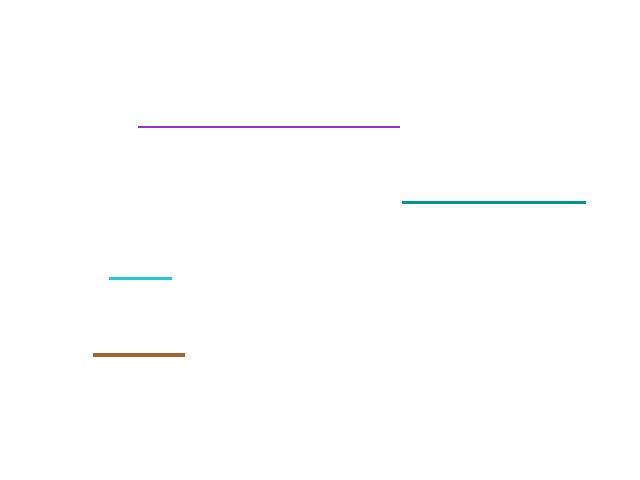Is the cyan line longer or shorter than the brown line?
The brown line is longer than the cyan line.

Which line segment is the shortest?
The cyan line is the shortest at approximately 62 pixels.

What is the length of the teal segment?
The teal segment is approximately 183 pixels long.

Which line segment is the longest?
The purple line is the longest at approximately 261 pixels.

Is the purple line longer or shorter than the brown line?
The purple line is longer than the brown line.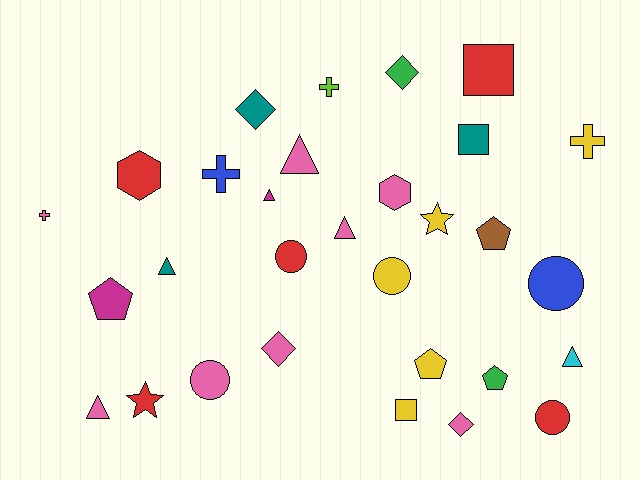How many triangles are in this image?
There are 6 triangles.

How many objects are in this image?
There are 30 objects.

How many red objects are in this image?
There are 5 red objects.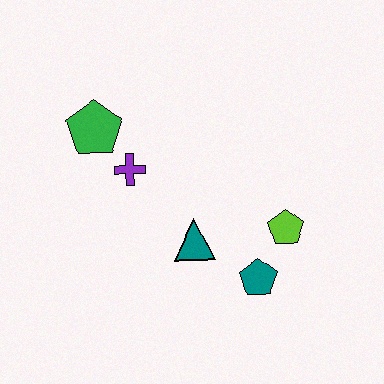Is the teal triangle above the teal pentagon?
Yes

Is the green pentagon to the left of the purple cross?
Yes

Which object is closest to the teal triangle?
The teal pentagon is closest to the teal triangle.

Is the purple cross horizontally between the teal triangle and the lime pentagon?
No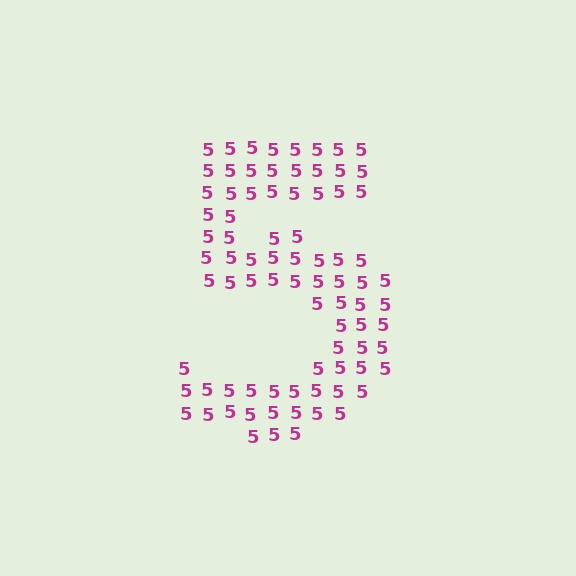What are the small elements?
The small elements are digit 5's.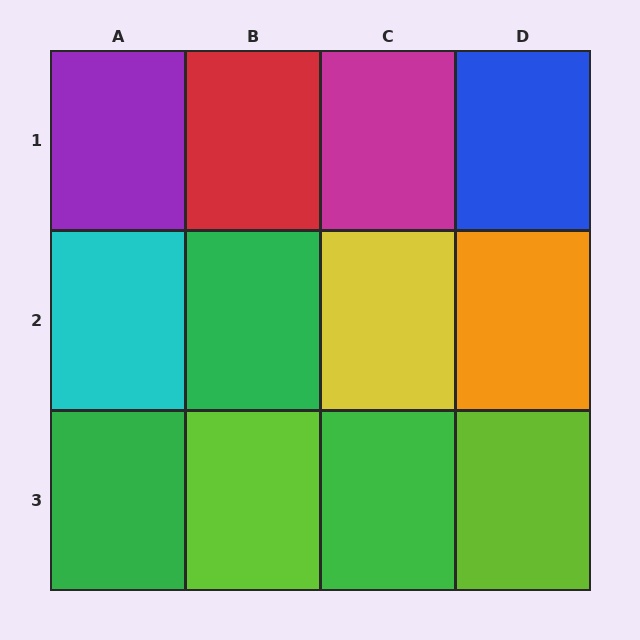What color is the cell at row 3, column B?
Lime.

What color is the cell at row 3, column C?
Green.